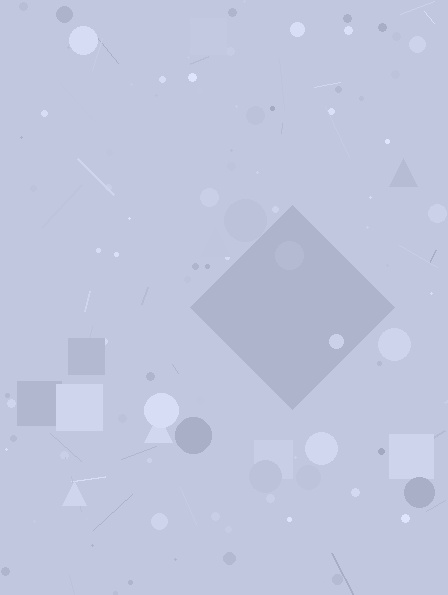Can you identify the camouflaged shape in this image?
The camouflaged shape is a diamond.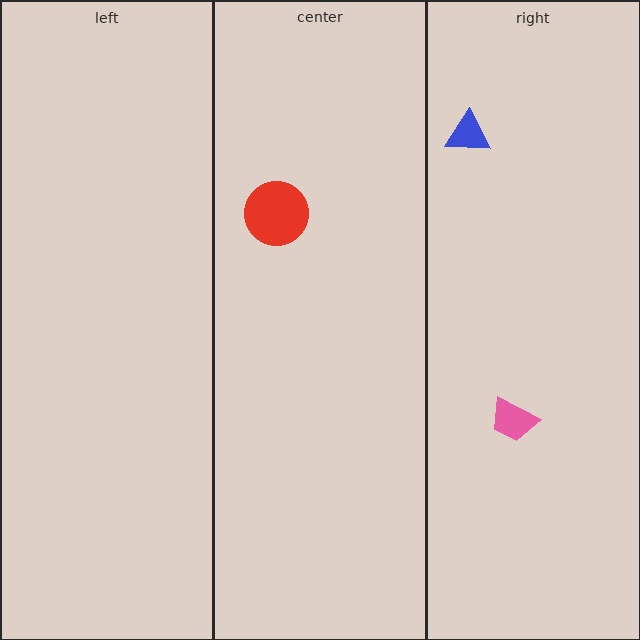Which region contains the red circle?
The center region.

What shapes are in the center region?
The red circle.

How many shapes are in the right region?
2.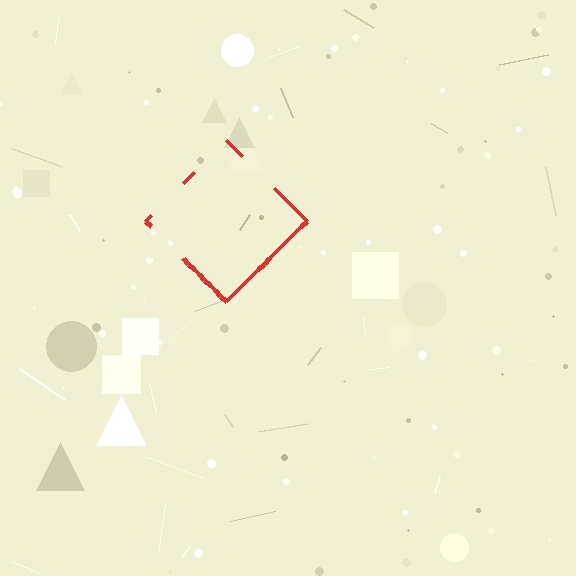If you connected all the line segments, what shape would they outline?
They would outline a diamond.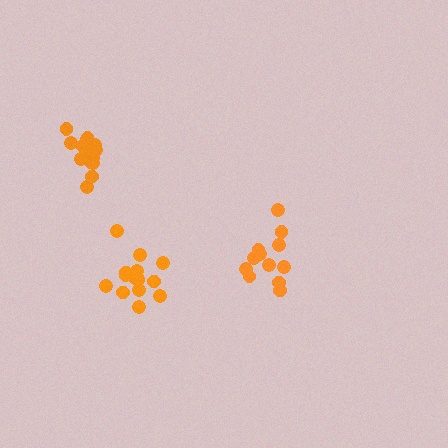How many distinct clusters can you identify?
There are 3 distinct clusters.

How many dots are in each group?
Group 1: 17 dots, Group 2: 12 dots, Group 3: 16 dots (45 total).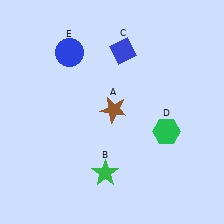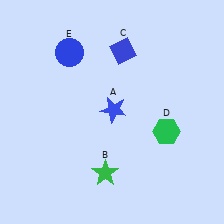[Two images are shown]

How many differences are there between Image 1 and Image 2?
There is 1 difference between the two images.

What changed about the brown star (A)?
In Image 1, A is brown. In Image 2, it changed to blue.